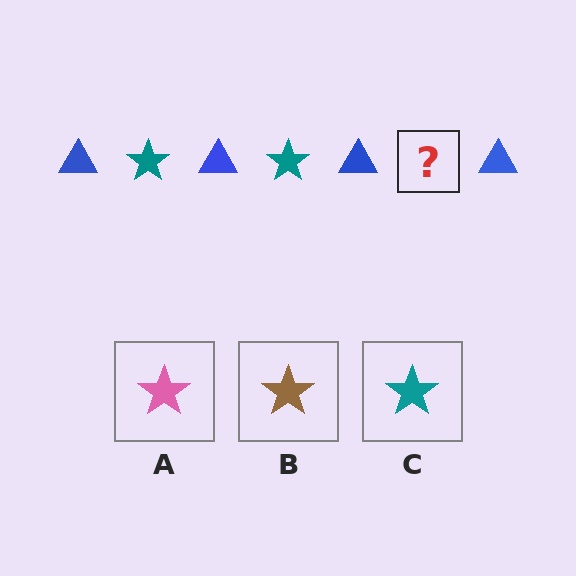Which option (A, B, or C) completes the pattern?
C.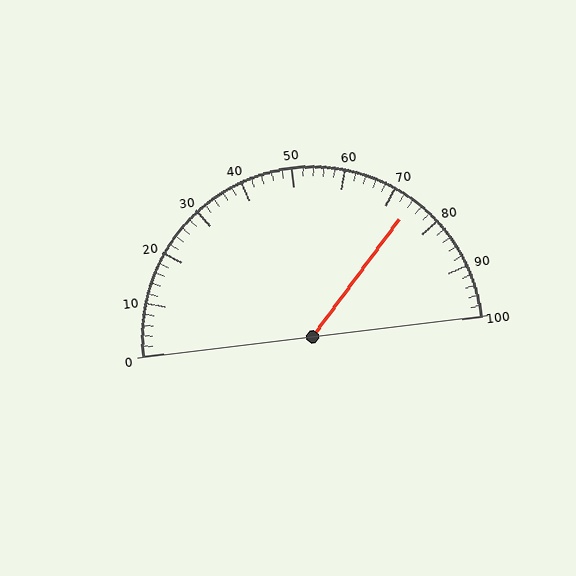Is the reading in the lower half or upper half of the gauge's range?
The reading is in the upper half of the range (0 to 100).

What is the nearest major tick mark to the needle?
The nearest major tick mark is 70.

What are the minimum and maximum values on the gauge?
The gauge ranges from 0 to 100.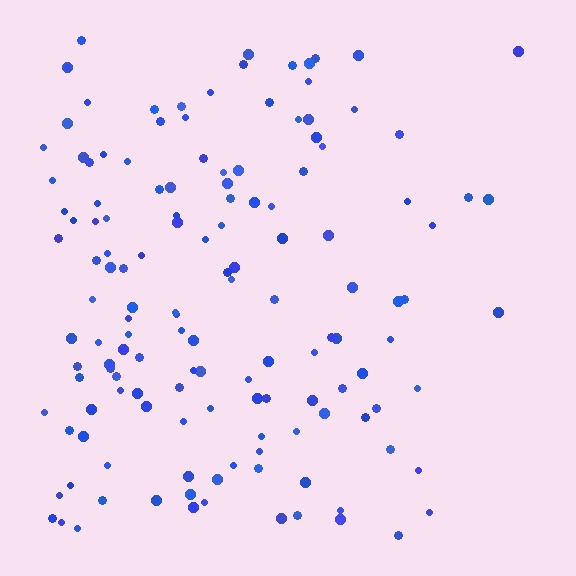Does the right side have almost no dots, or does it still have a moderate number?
Still a moderate number, just noticeably fewer than the left.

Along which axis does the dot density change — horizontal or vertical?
Horizontal.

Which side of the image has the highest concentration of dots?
The left.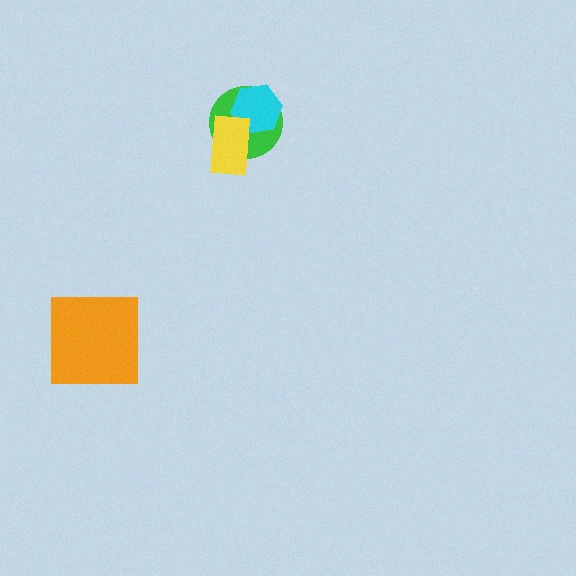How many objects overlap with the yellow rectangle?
2 objects overlap with the yellow rectangle.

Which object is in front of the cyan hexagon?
The yellow rectangle is in front of the cyan hexagon.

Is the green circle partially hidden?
Yes, it is partially covered by another shape.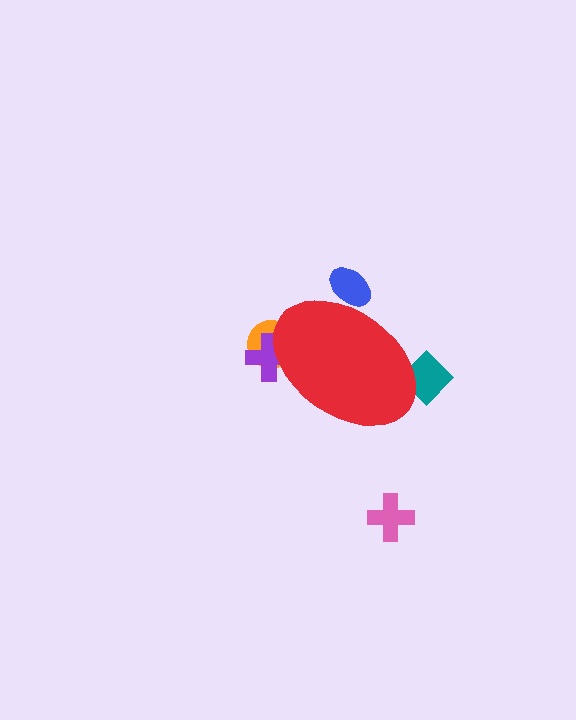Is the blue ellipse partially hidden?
Yes, the blue ellipse is partially hidden behind the red ellipse.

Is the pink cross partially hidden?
No, the pink cross is fully visible.